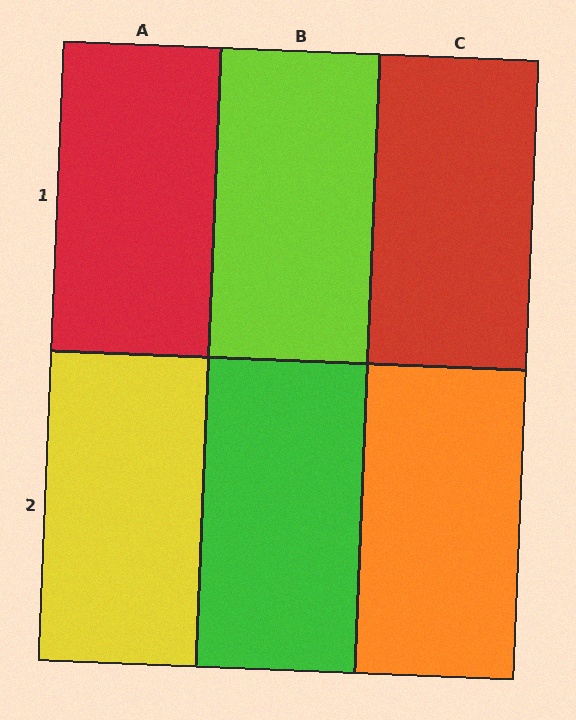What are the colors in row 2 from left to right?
Yellow, green, orange.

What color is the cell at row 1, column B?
Lime.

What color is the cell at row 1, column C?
Red.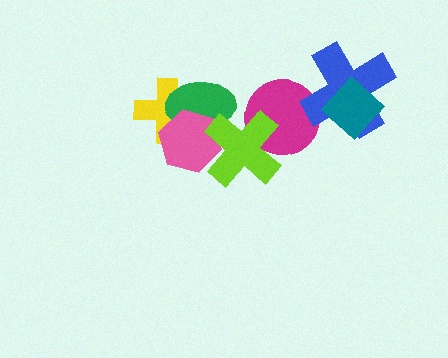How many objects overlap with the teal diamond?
1 object overlaps with the teal diamond.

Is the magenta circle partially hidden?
Yes, it is partially covered by another shape.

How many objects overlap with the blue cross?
2 objects overlap with the blue cross.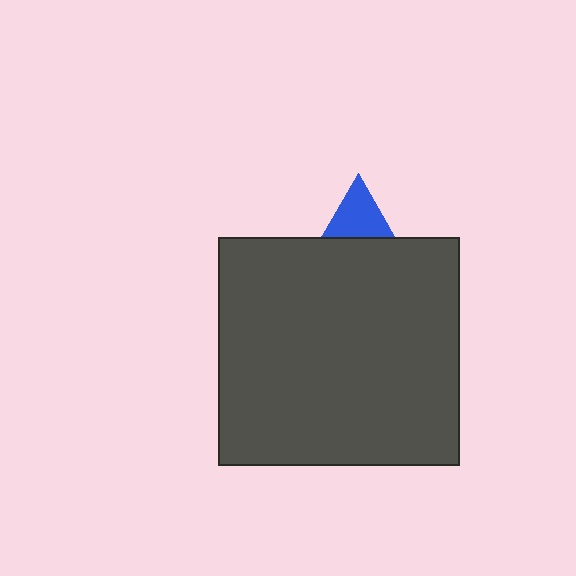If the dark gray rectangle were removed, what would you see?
You would see the complete blue triangle.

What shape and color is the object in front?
The object in front is a dark gray rectangle.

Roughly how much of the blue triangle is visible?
A small part of it is visible (roughly 36%).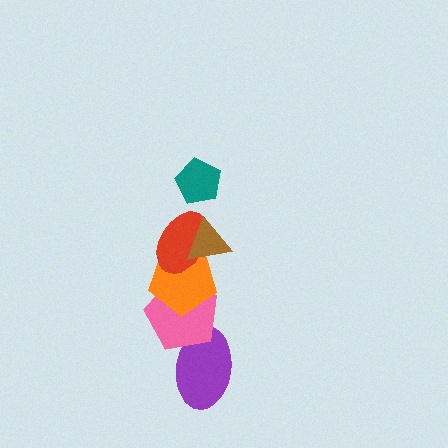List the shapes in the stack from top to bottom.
From top to bottom: the teal pentagon, the brown triangle, the red ellipse, the orange pentagon, the pink pentagon, the purple ellipse.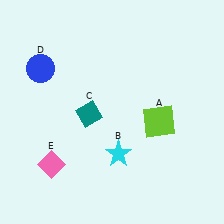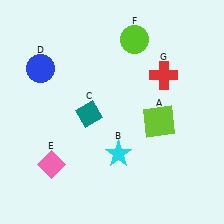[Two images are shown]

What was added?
A lime circle (F), a red cross (G) were added in Image 2.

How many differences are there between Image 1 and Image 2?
There are 2 differences between the two images.